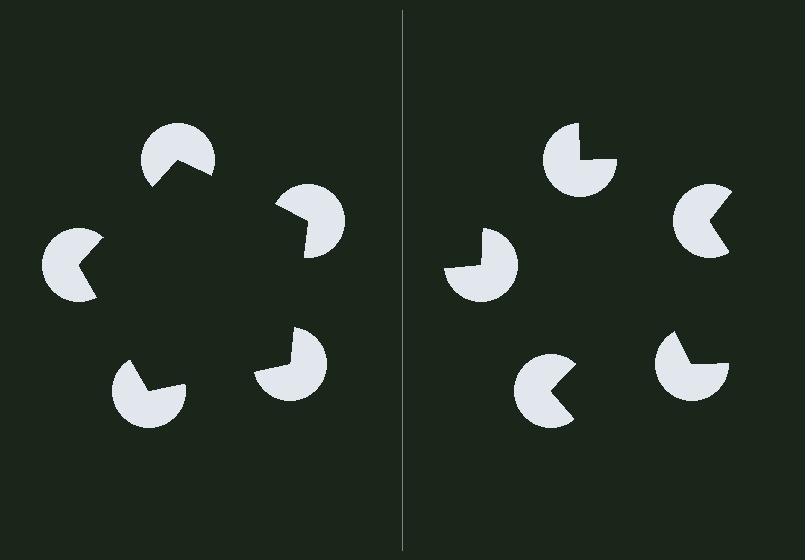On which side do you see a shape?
An illusory pentagon appears on the left side. On the right side the wedge cuts are rotated, so no coherent shape forms.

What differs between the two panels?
The pac-man discs are positioned identically on both sides; only the wedge orientations differ. On the left they align to a pentagon; on the right they are misaligned.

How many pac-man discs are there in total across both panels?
10 — 5 on each side.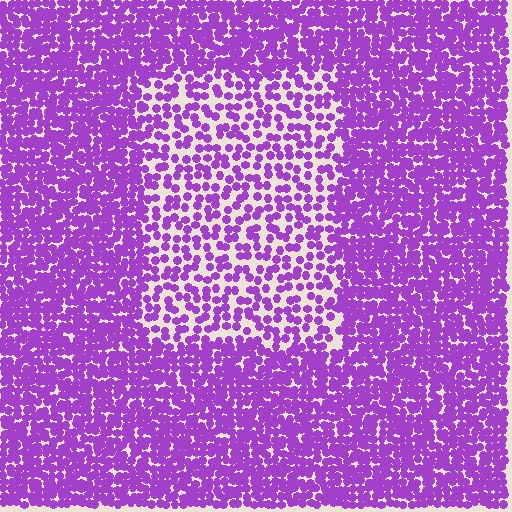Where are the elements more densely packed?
The elements are more densely packed outside the rectangle boundary.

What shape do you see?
I see a rectangle.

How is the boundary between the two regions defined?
The boundary is defined by a change in element density (approximately 2.0x ratio). All elements are the same color, size, and shape.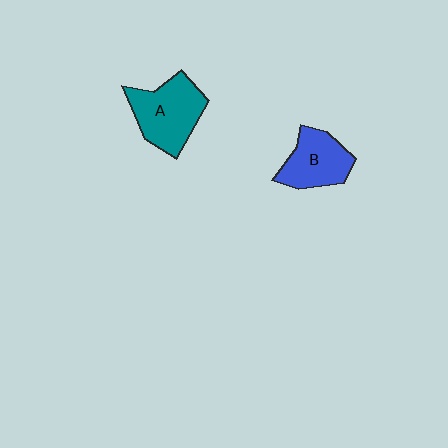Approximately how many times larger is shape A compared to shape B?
Approximately 1.3 times.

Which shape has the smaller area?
Shape B (blue).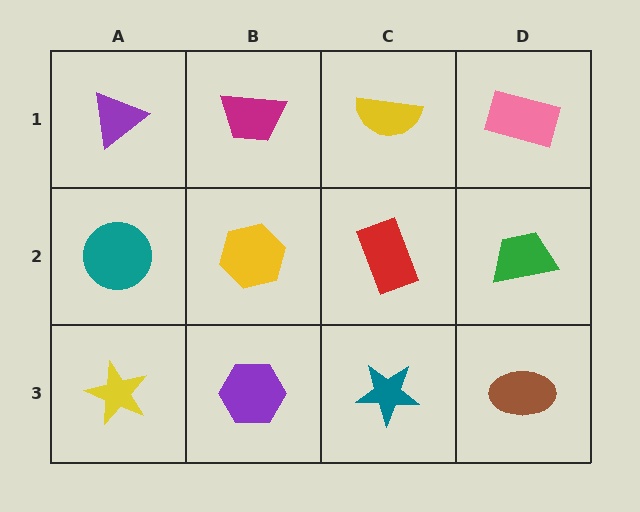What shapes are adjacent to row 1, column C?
A red rectangle (row 2, column C), a magenta trapezoid (row 1, column B), a pink rectangle (row 1, column D).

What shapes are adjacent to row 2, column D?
A pink rectangle (row 1, column D), a brown ellipse (row 3, column D), a red rectangle (row 2, column C).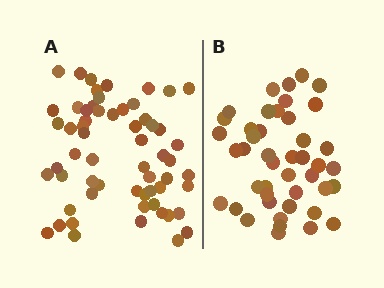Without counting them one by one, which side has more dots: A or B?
Region A (the left region) has more dots.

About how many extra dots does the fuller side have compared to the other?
Region A has approximately 15 more dots than region B.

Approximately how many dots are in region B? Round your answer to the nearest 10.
About 40 dots. (The exact count is 44, which rounds to 40.)